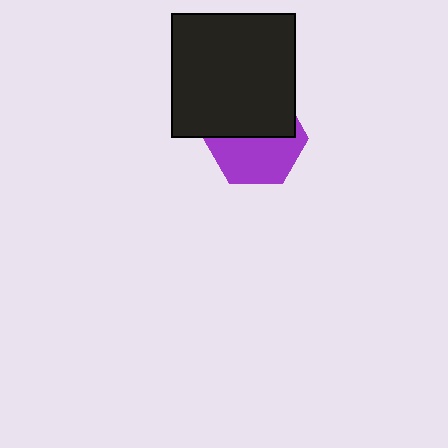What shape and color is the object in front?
The object in front is a black square.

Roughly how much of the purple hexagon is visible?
About half of it is visible (roughly 53%).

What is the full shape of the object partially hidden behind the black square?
The partially hidden object is a purple hexagon.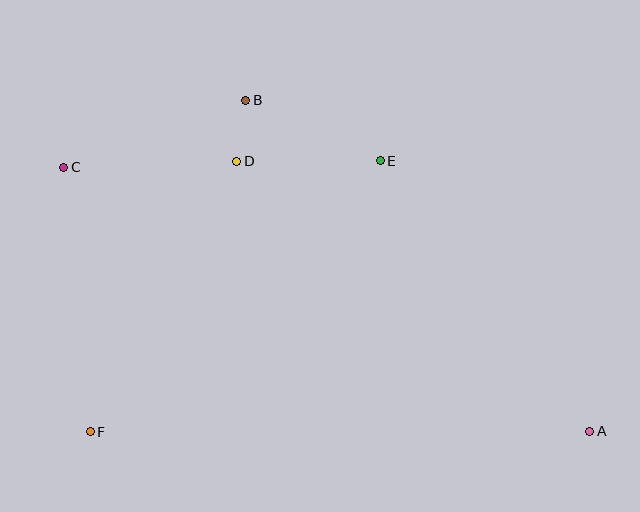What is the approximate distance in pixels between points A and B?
The distance between A and B is approximately 477 pixels.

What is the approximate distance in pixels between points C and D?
The distance between C and D is approximately 173 pixels.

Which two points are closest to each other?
Points B and D are closest to each other.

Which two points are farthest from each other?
Points A and C are farthest from each other.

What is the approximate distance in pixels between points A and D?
The distance between A and D is approximately 444 pixels.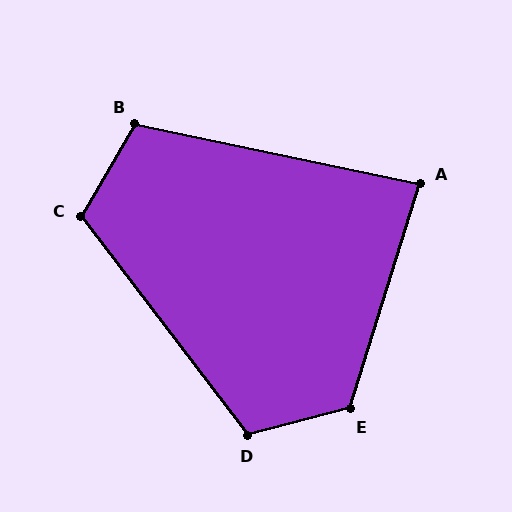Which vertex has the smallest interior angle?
A, at approximately 85 degrees.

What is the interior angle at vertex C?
Approximately 113 degrees (obtuse).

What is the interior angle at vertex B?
Approximately 108 degrees (obtuse).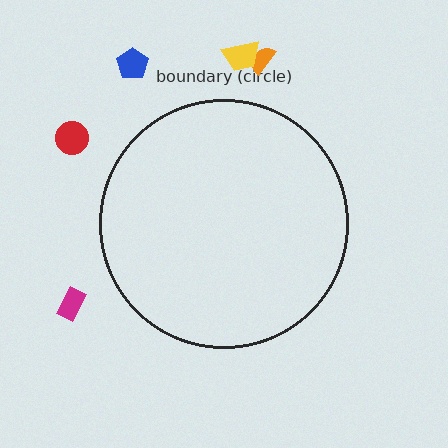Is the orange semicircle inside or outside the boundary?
Outside.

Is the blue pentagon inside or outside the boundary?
Outside.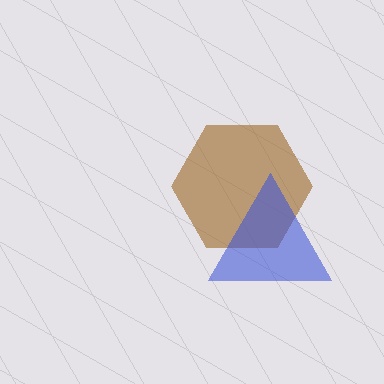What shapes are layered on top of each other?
The layered shapes are: a brown hexagon, a blue triangle.